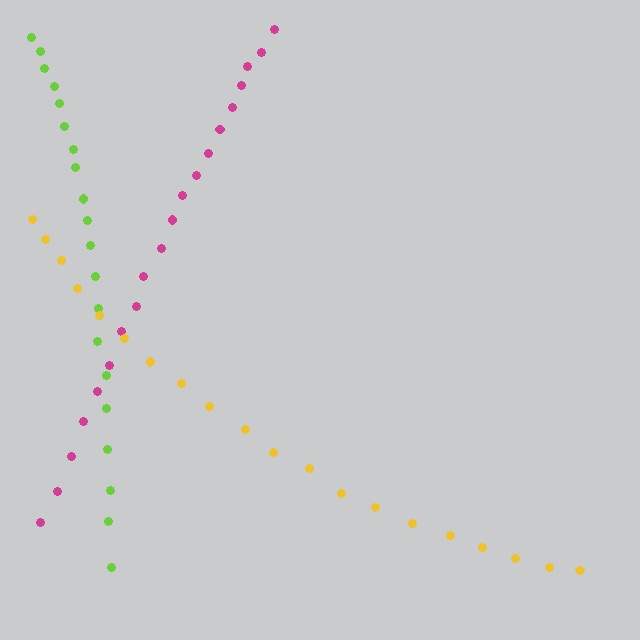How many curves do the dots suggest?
There are 3 distinct paths.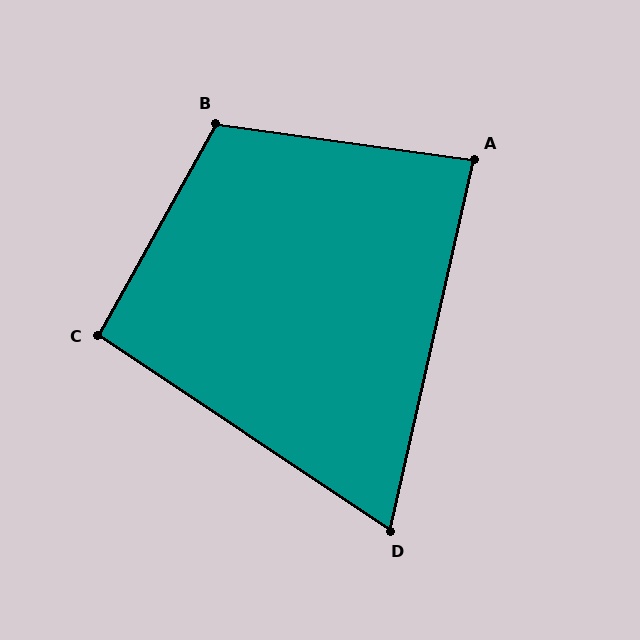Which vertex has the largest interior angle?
B, at approximately 111 degrees.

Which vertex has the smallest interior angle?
D, at approximately 69 degrees.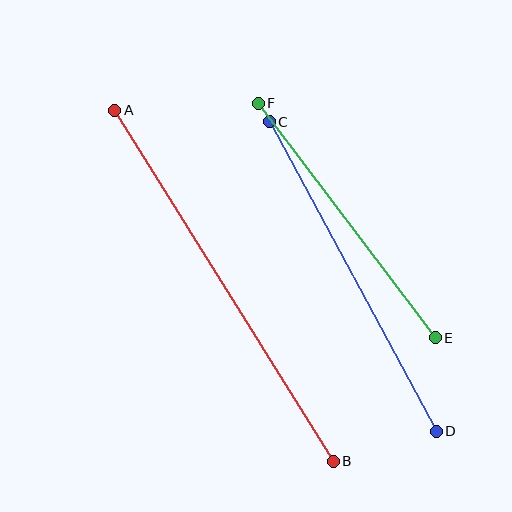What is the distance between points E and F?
The distance is approximately 294 pixels.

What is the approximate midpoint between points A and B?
The midpoint is at approximately (224, 286) pixels.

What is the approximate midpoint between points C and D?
The midpoint is at approximately (353, 276) pixels.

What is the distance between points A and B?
The distance is approximately 413 pixels.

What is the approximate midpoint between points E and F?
The midpoint is at approximately (347, 221) pixels.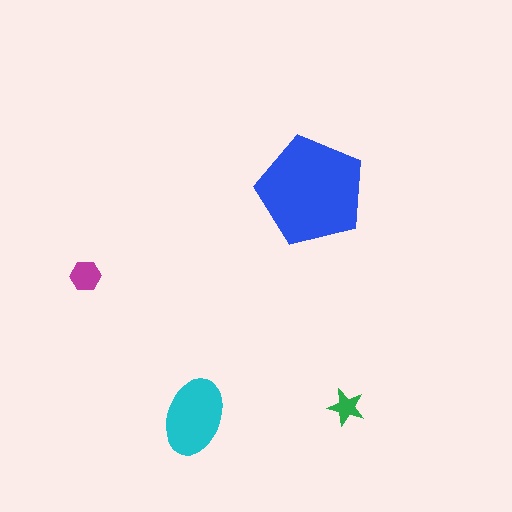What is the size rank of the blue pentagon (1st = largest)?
1st.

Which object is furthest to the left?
The magenta hexagon is leftmost.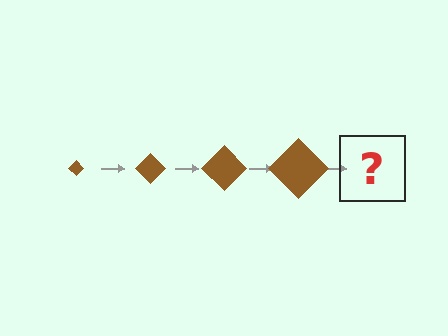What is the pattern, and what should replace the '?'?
The pattern is that the diamond gets progressively larger each step. The '?' should be a brown diamond, larger than the previous one.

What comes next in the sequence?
The next element should be a brown diamond, larger than the previous one.